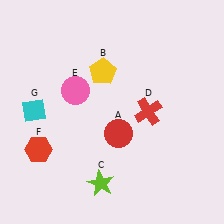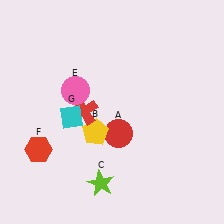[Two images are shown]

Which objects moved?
The objects that moved are: the yellow pentagon (B), the red cross (D), the cyan diamond (G).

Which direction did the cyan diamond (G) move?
The cyan diamond (G) moved right.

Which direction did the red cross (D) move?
The red cross (D) moved left.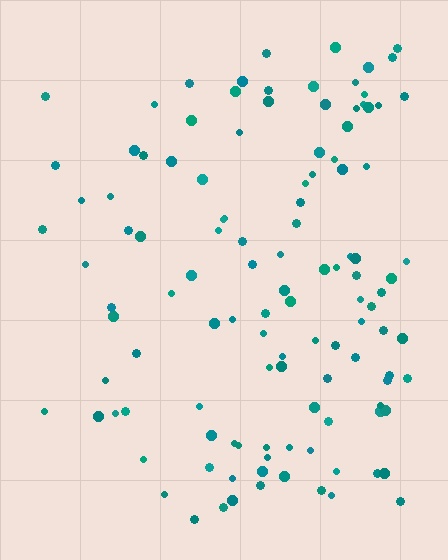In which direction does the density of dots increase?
From left to right, with the right side densest.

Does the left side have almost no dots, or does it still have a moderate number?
Still a moderate number, just noticeably fewer than the right.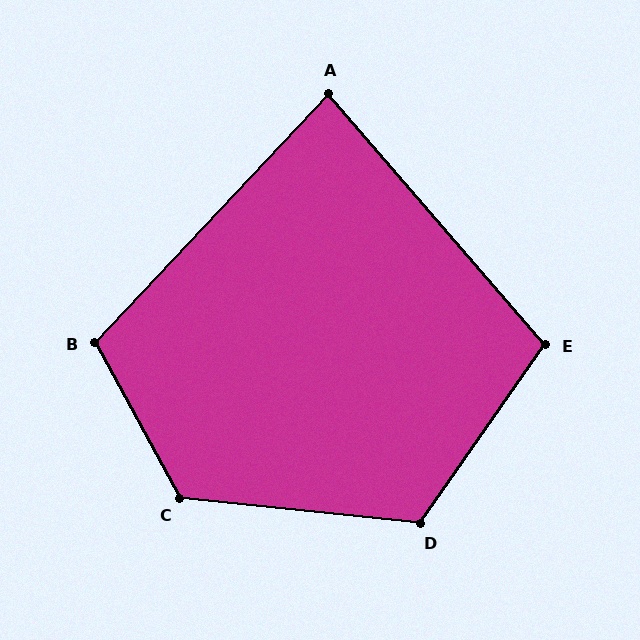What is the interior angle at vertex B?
Approximately 108 degrees (obtuse).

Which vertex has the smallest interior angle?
A, at approximately 84 degrees.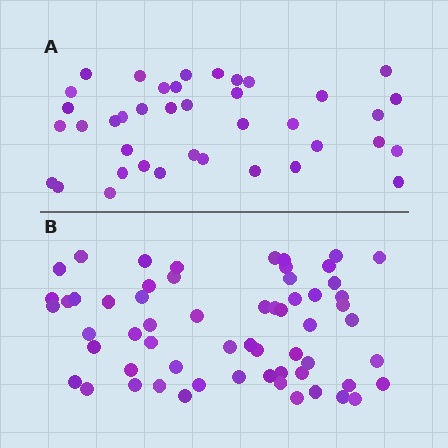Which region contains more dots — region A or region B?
Region B (the bottom region) has more dots.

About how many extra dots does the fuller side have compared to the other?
Region B has approximately 20 more dots than region A.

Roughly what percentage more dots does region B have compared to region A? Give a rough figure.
About 55% more.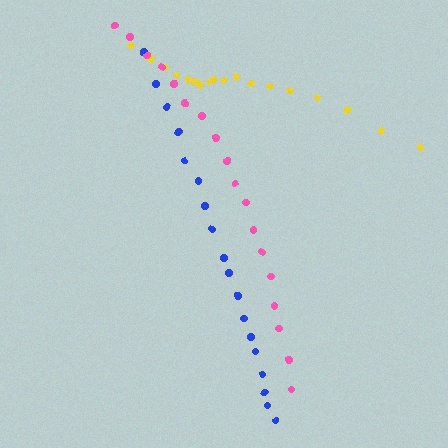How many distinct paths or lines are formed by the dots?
There are 3 distinct paths.